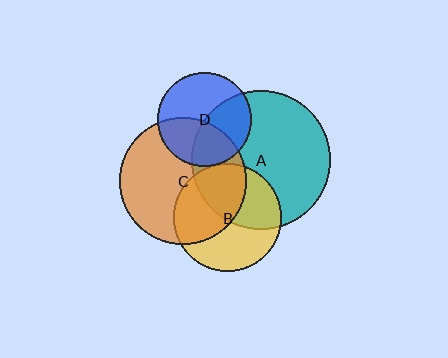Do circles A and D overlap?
Yes.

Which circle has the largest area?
Circle A (teal).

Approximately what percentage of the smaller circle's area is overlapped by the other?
Approximately 45%.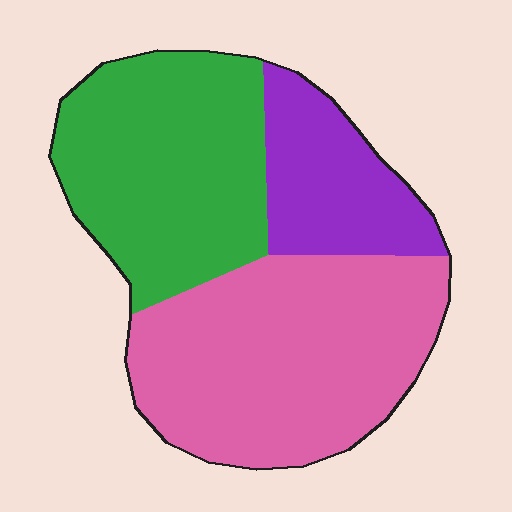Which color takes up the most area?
Pink, at roughly 45%.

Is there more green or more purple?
Green.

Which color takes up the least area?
Purple, at roughly 20%.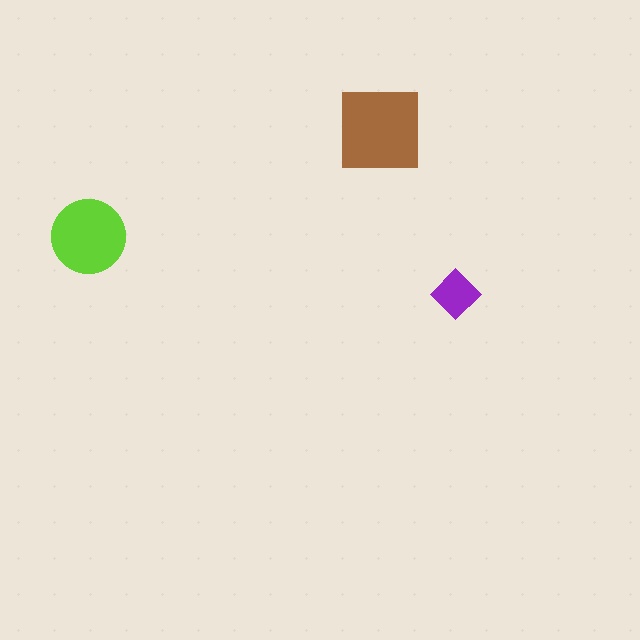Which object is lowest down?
The purple diamond is bottommost.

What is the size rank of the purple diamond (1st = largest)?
3rd.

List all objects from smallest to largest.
The purple diamond, the lime circle, the brown square.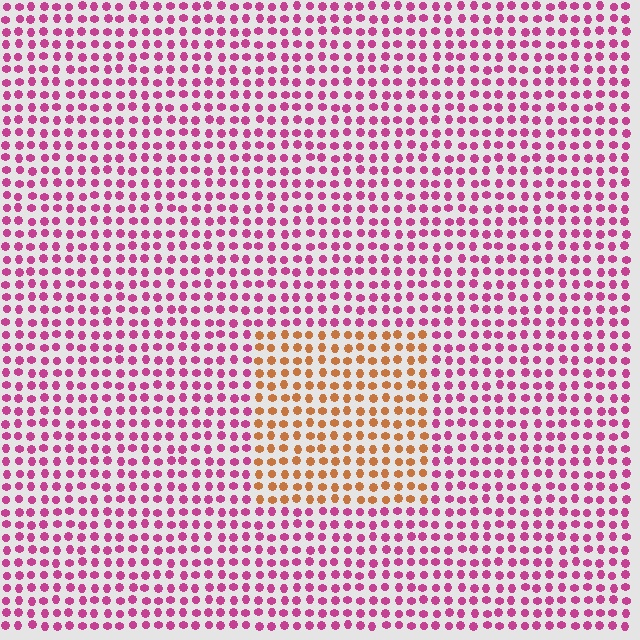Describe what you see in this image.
The image is filled with small magenta elements in a uniform arrangement. A rectangle-shaped region is visible where the elements are tinted to a slightly different hue, forming a subtle color boundary.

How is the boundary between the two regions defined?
The boundary is defined purely by a slight shift in hue (about 62 degrees). Spacing, size, and orientation are identical on both sides.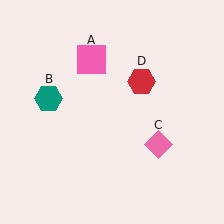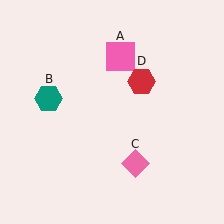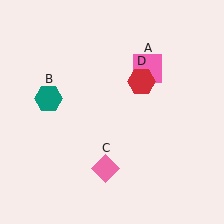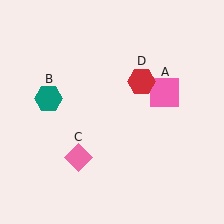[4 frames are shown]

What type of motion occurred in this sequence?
The pink square (object A), pink diamond (object C) rotated clockwise around the center of the scene.